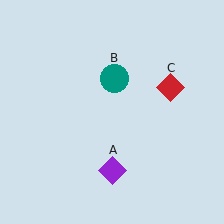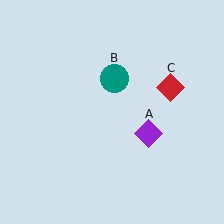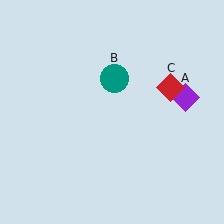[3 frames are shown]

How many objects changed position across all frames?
1 object changed position: purple diamond (object A).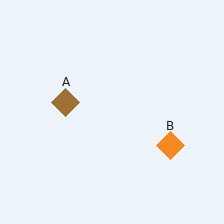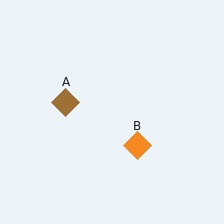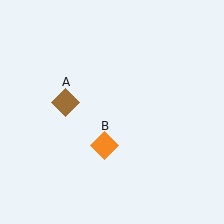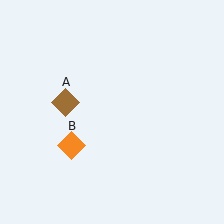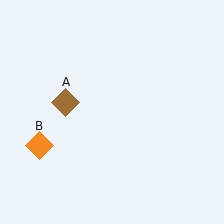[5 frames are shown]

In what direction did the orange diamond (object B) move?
The orange diamond (object B) moved left.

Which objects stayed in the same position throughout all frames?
Brown diamond (object A) remained stationary.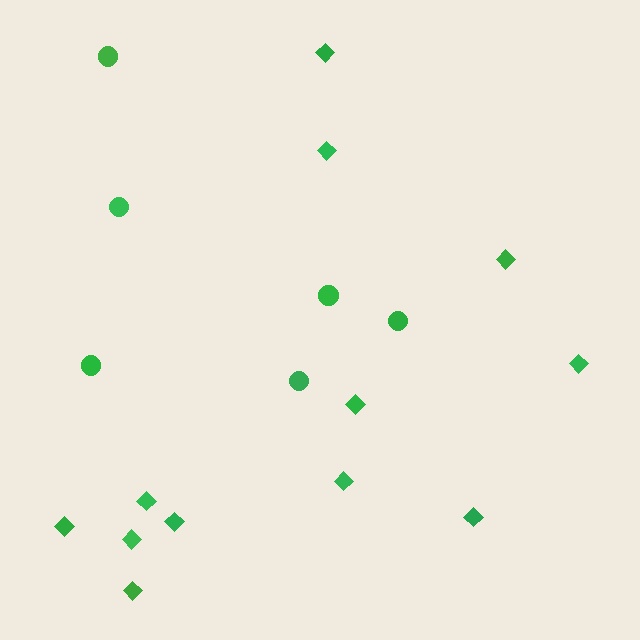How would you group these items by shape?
There are 2 groups: one group of diamonds (12) and one group of circles (6).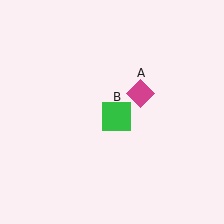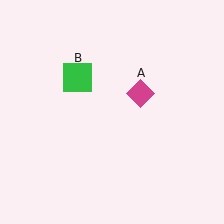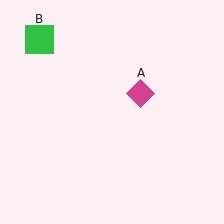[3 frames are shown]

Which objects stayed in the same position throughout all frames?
Magenta diamond (object A) remained stationary.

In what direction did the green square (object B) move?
The green square (object B) moved up and to the left.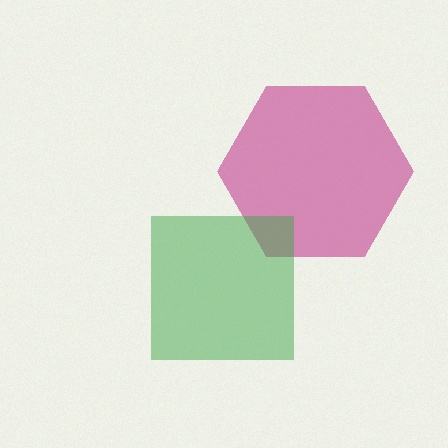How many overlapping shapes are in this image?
There are 2 overlapping shapes in the image.